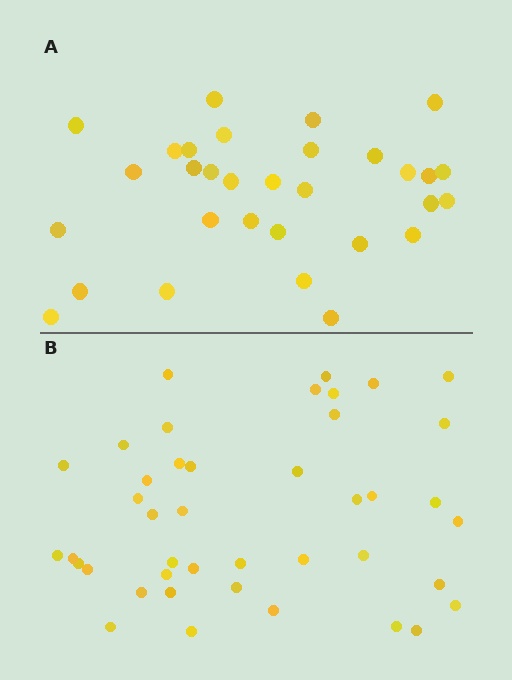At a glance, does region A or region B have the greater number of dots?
Region B (the bottom region) has more dots.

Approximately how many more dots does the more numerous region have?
Region B has roughly 12 or so more dots than region A.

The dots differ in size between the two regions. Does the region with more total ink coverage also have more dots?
No. Region A has more total ink coverage because its dots are larger, but region B actually contains more individual dots. Total area can be misleading — the number of items is what matters here.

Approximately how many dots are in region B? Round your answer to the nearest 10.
About 40 dots. (The exact count is 42, which rounds to 40.)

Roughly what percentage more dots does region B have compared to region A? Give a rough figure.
About 35% more.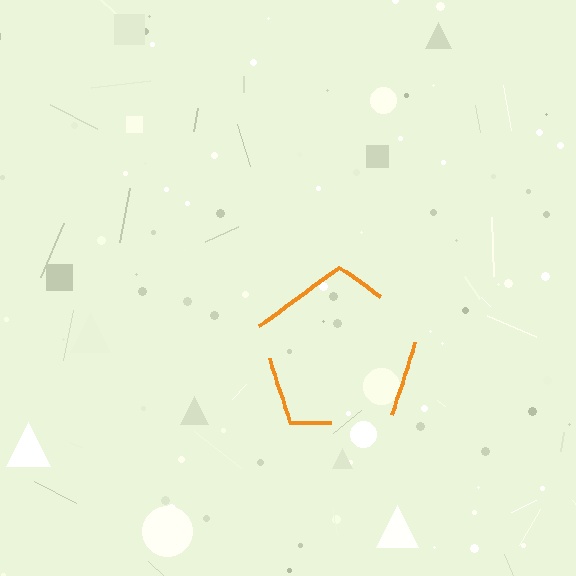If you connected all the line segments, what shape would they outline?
They would outline a pentagon.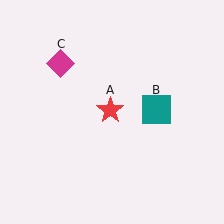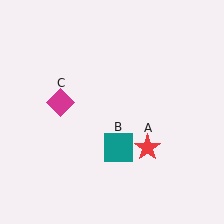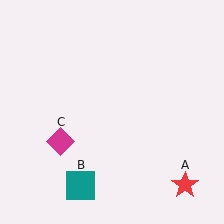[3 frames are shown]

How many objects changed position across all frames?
3 objects changed position: red star (object A), teal square (object B), magenta diamond (object C).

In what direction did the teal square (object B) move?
The teal square (object B) moved down and to the left.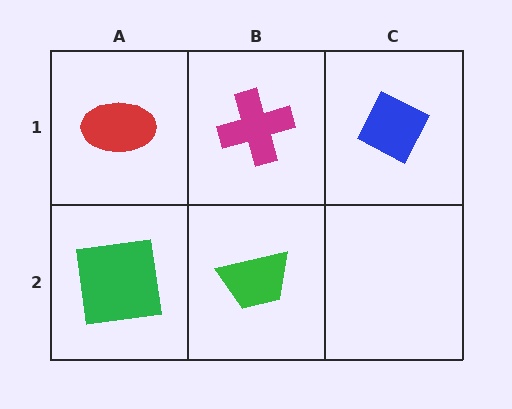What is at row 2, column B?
A green trapezoid.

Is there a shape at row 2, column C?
No, that cell is empty.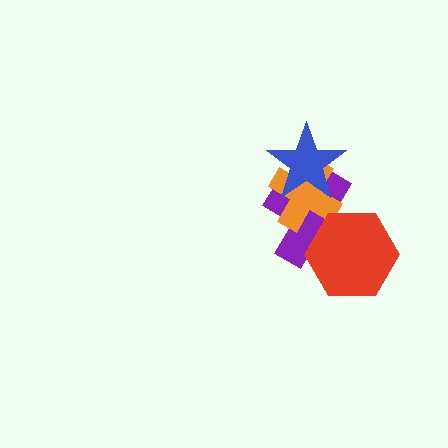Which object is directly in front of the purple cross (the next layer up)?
The orange cross is directly in front of the purple cross.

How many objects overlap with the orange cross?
2 objects overlap with the orange cross.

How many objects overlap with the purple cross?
3 objects overlap with the purple cross.